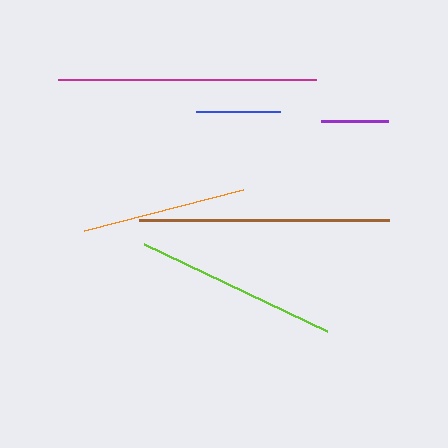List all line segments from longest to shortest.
From longest to shortest: magenta, brown, lime, orange, blue, purple.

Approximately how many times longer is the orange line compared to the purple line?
The orange line is approximately 2.4 times the length of the purple line.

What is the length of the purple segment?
The purple segment is approximately 67 pixels long.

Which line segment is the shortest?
The purple line is the shortest at approximately 67 pixels.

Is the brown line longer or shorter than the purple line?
The brown line is longer than the purple line.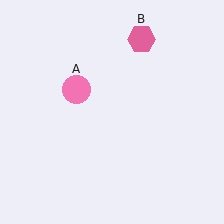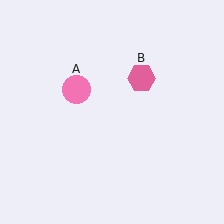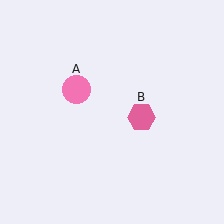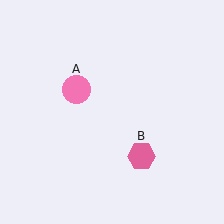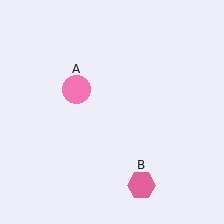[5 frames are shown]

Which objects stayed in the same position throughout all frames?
Pink circle (object A) remained stationary.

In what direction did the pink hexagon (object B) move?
The pink hexagon (object B) moved down.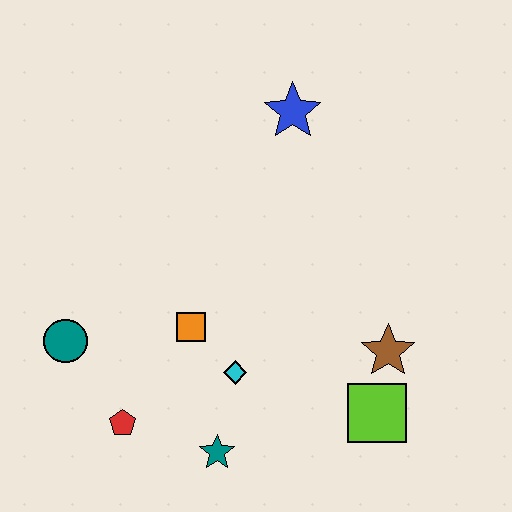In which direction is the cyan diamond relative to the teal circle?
The cyan diamond is to the right of the teal circle.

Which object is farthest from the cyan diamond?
The blue star is farthest from the cyan diamond.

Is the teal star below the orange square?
Yes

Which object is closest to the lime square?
The brown star is closest to the lime square.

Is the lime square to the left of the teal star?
No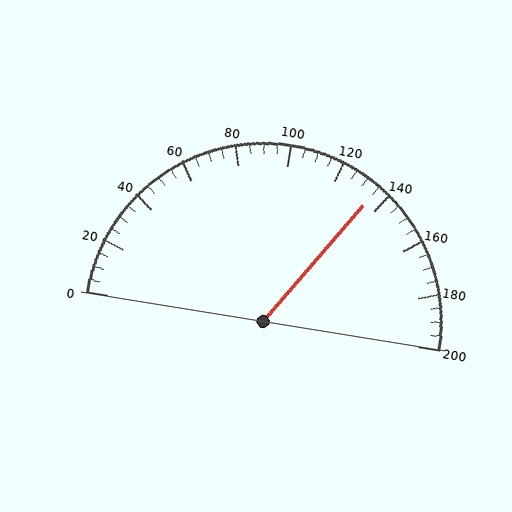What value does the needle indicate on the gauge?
The needle indicates approximately 135.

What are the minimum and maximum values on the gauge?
The gauge ranges from 0 to 200.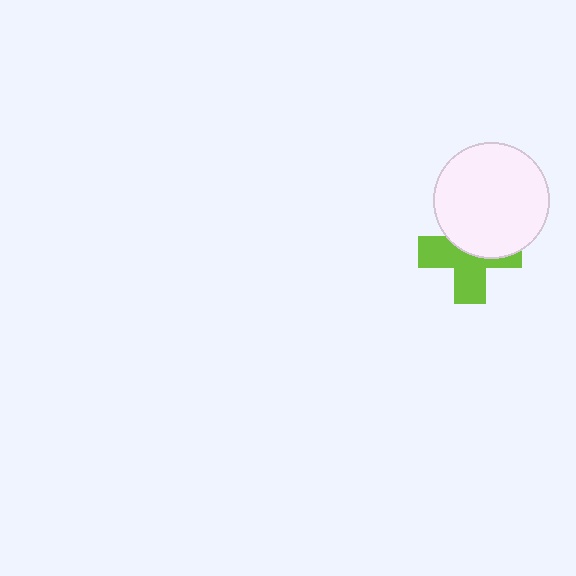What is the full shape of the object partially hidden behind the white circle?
The partially hidden object is a lime cross.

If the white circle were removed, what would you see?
You would see the complete lime cross.